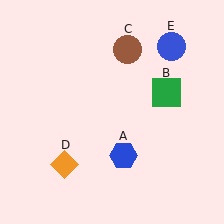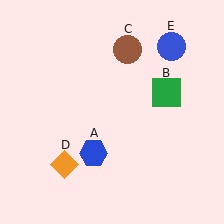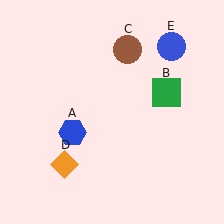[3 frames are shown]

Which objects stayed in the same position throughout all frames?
Green square (object B) and brown circle (object C) and orange diamond (object D) and blue circle (object E) remained stationary.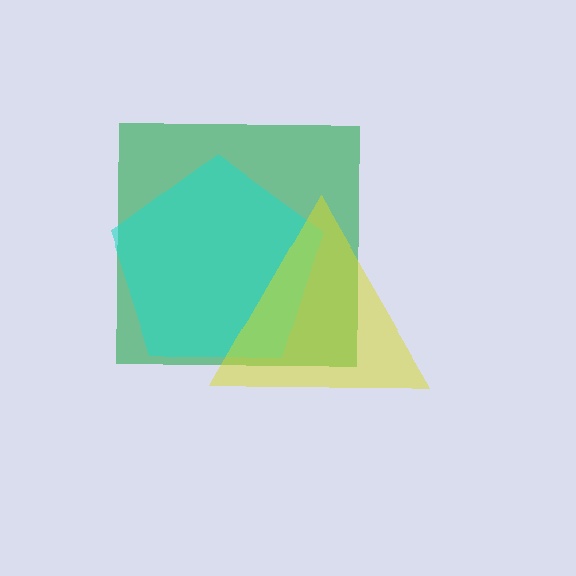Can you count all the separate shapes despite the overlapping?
Yes, there are 3 separate shapes.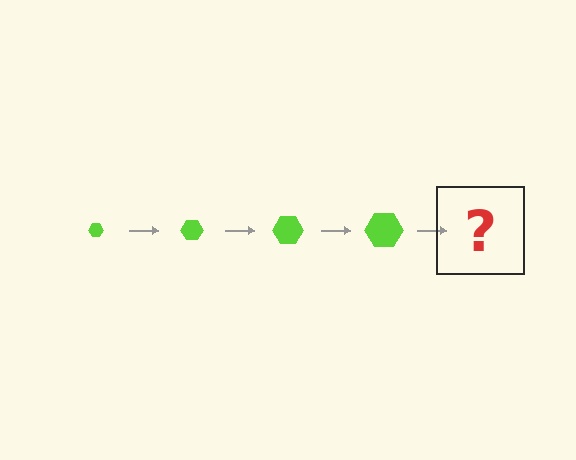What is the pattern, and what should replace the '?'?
The pattern is that the hexagon gets progressively larger each step. The '?' should be a lime hexagon, larger than the previous one.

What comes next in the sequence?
The next element should be a lime hexagon, larger than the previous one.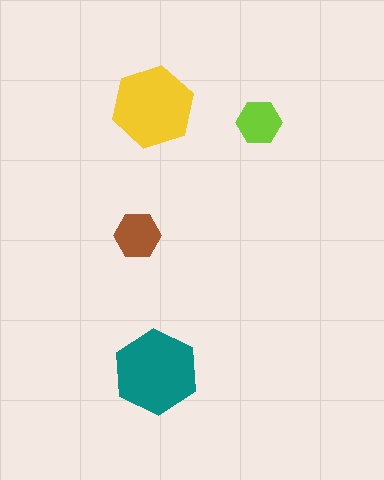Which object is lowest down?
The teal hexagon is bottommost.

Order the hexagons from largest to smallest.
the teal one, the yellow one, the brown one, the lime one.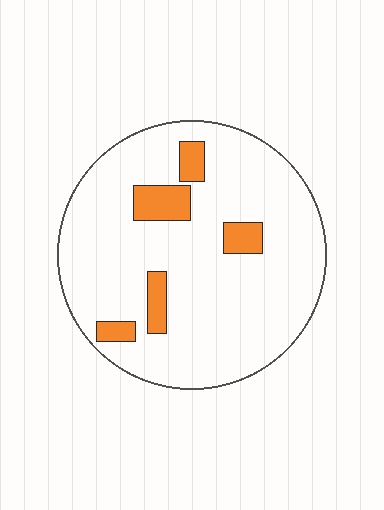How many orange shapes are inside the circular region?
5.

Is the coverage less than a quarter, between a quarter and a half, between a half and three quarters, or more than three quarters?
Less than a quarter.